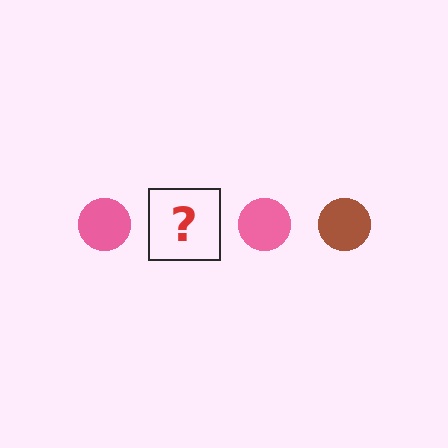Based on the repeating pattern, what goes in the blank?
The blank should be a brown circle.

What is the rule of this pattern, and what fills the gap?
The rule is that the pattern cycles through pink, brown circles. The gap should be filled with a brown circle.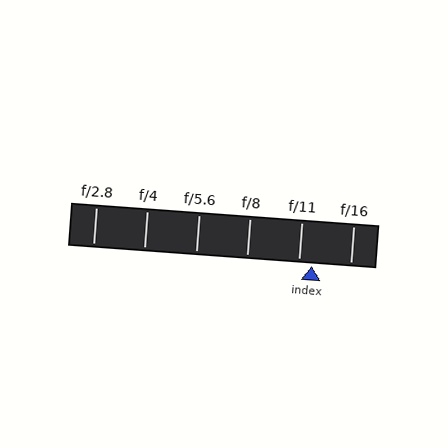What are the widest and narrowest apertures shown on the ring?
The widest aperture shown is f/2.8 and the narrowest is f/16.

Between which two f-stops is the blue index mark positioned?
The index mark is between f/11 and f/16.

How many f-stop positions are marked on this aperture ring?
There are 6 f-stop positions marked.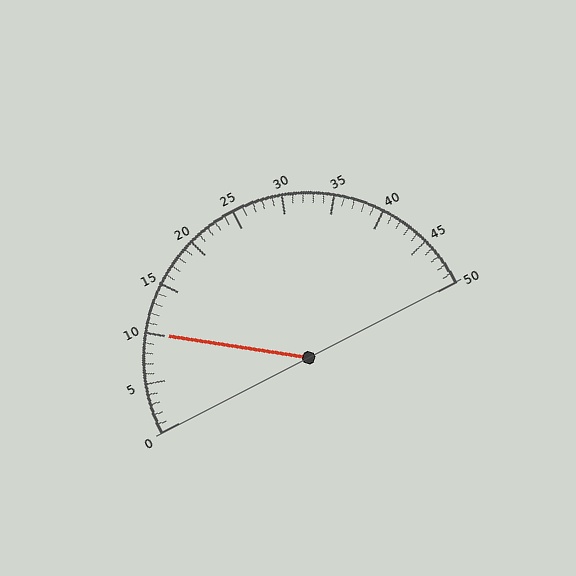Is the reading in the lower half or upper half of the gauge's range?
The reading is in the lower half of the range (0 to 50).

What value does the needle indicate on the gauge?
The needle indicates approximately 10.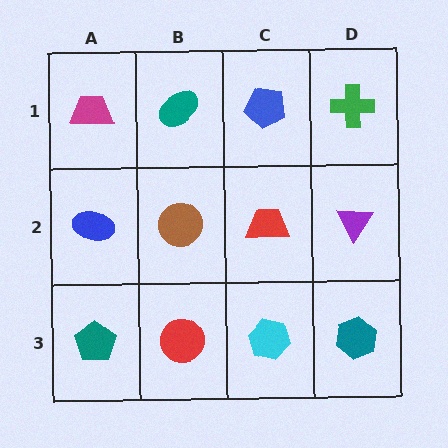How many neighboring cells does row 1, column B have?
3.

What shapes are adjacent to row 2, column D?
A green cross (row 1, column D), a teal hexagon (row 3, column D), a red trapezoid (row 2, column C).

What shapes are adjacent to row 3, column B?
A brown circle (row 2, column B), a teal pentagon (row 3, column A), a cyan hexagon (row 3, column C).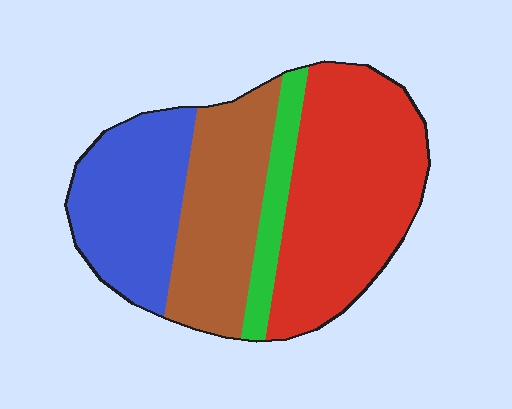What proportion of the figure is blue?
Blue covers about 25% of the figure.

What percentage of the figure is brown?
Brown takes up about one quarter (1/4) of the figure.